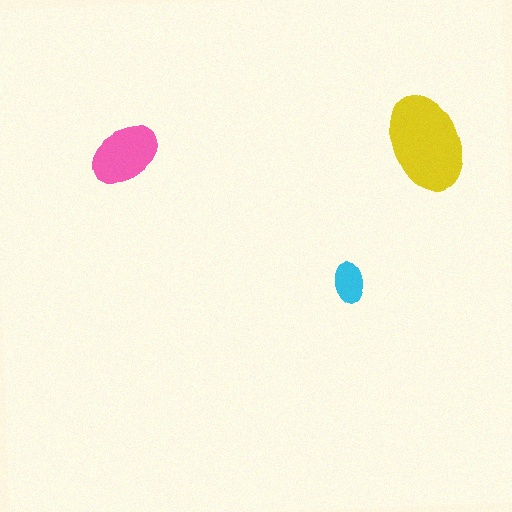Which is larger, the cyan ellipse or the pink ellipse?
The pink one.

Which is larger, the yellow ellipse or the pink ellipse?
The yellow one.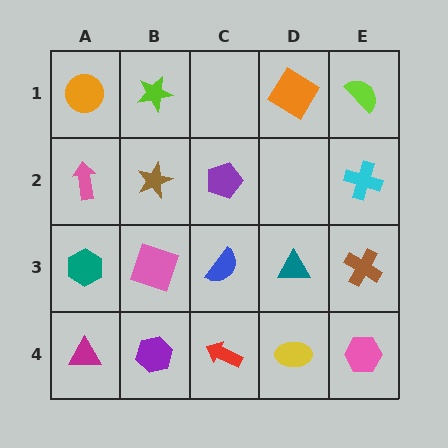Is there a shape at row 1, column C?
No, that cell is empty.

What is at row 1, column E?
A lime semicircle.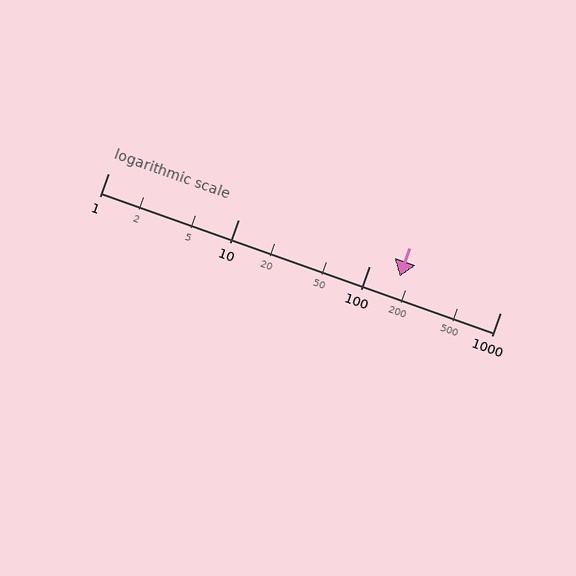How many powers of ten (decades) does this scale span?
The scale spans 3 decades, from 1 to 1000.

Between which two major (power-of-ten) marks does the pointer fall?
The pointer is between 100 and 1000.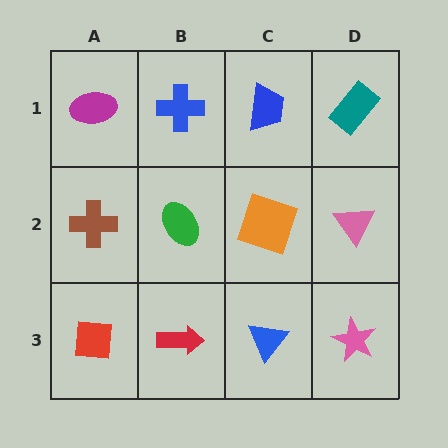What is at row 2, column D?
A pink triangle.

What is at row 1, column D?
A teal rectangle.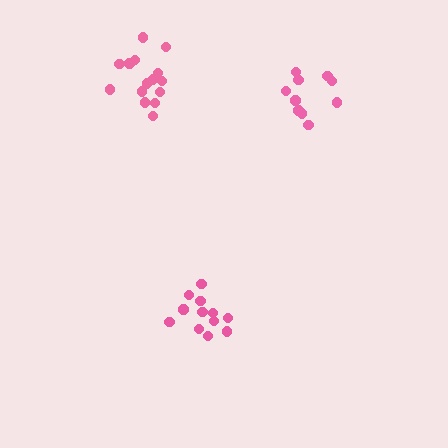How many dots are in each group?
Group 1: 12 dots, Group 2: 10 dots, Group 3: 15 dots (37 total).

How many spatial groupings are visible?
There are 3 spatial groupings.